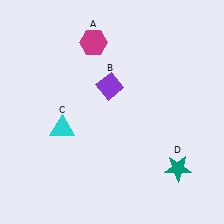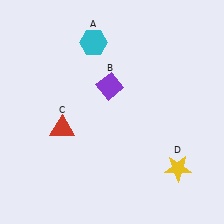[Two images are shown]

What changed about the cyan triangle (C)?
In Image 1, C is cyan. In Image 2, it changed to red.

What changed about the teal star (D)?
In Image 1, D is teal. In Image 2, it changed to yellow.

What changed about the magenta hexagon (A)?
In Image 1, A is magenta. In Image 2, it changed to cyan.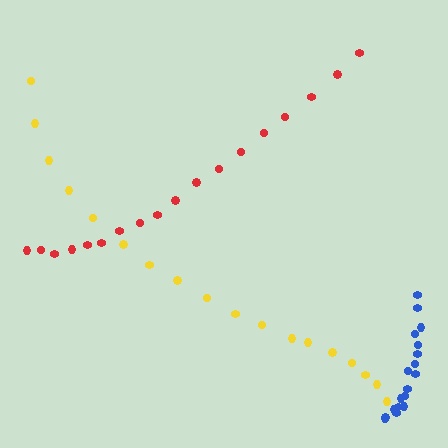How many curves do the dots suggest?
There are 3 distinct paths.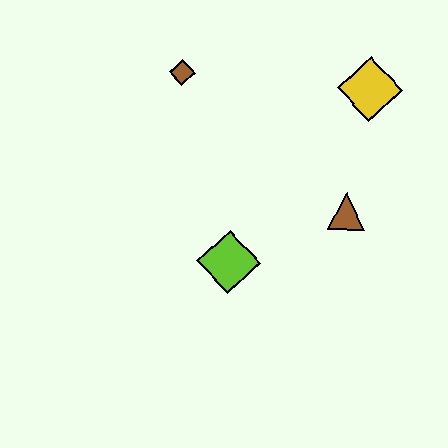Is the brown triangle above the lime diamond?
Yes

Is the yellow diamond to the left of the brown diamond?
No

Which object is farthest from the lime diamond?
The yellow diamond is farthest from the lime diamond.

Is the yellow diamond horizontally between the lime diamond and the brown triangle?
No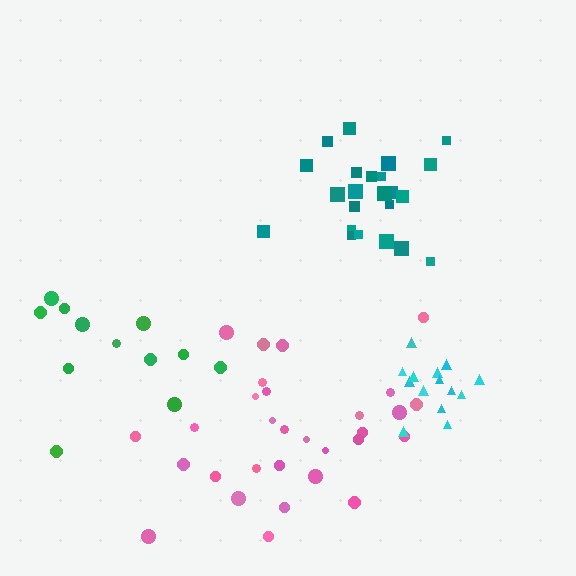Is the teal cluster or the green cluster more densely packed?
Teal.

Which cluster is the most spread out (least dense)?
Green.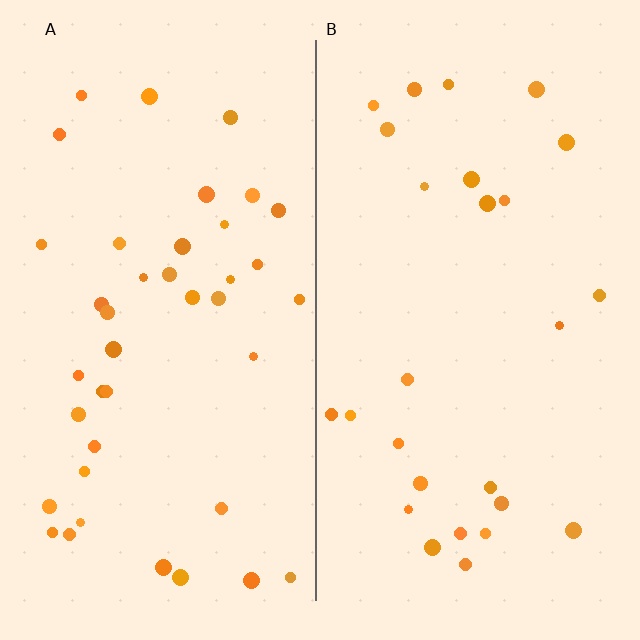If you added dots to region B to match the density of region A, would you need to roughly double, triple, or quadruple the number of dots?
Approximately double.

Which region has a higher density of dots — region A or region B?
A (the left).